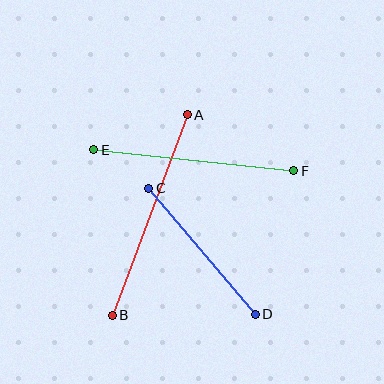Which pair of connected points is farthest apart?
Points A and B are farthest apart.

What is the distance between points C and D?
The distance is approximately 165 pixels.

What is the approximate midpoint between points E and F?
The midpoint is at approximately (194, 160) pixels.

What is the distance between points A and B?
The distance is approximately 214 pixels.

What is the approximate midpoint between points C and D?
The midpoint is at approximately (202, 251) pixels.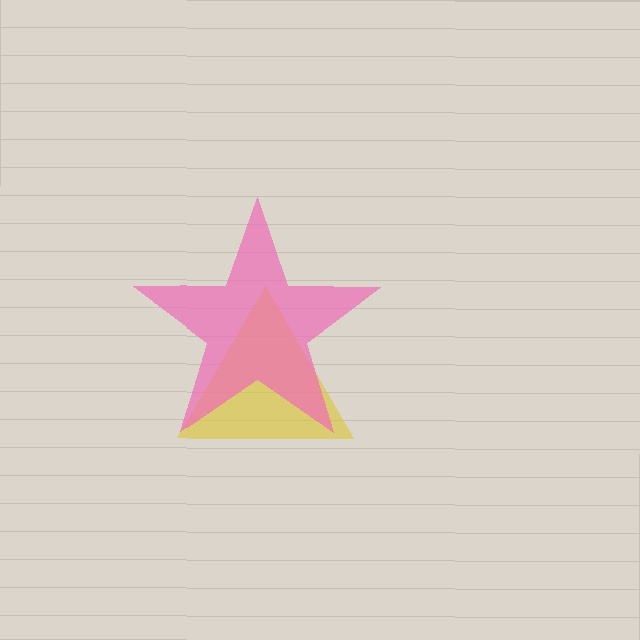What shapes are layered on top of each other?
The layered shapes are: a yellow triangle, a pink star.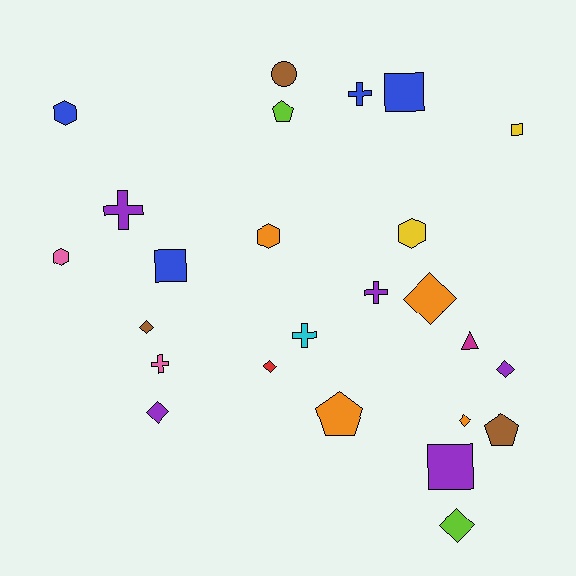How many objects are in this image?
There are 25 objects.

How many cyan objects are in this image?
There is 1 cyan object.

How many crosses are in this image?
There are 5 crosses.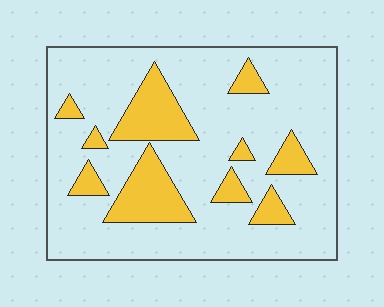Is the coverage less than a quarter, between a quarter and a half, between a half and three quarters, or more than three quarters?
Less than a quarter.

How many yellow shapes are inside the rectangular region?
10.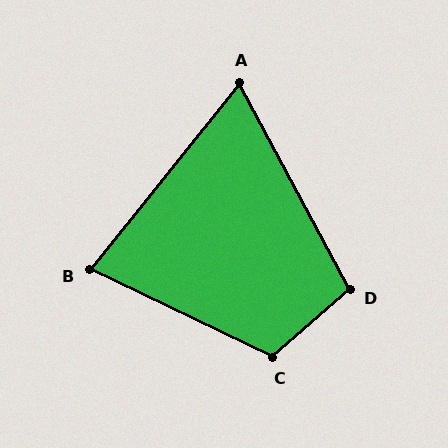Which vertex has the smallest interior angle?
A, at approximately 67 degrees.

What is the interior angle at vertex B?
Approximately 77 degrees (acute).